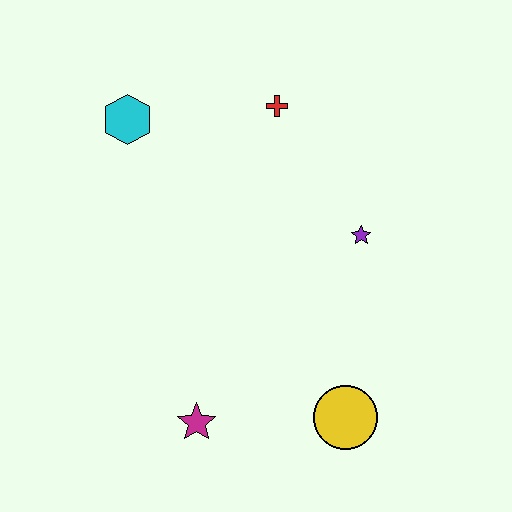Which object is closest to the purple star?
The red cross is closest to the purple star.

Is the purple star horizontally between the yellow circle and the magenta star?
No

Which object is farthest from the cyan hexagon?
The yellow circle is farthest from the cyan hexagon.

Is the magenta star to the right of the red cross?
No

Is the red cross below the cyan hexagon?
No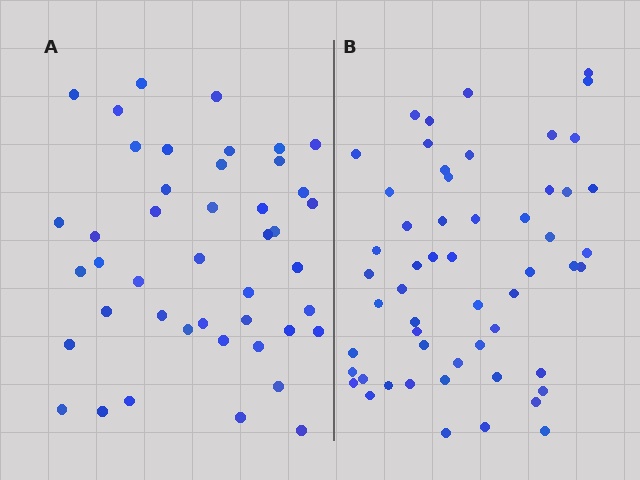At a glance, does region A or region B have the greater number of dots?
Region B (the right region) has more dots.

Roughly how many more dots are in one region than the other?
Region B has roughly 12 or so more dots than region A.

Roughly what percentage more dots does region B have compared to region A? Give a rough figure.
About 25% more.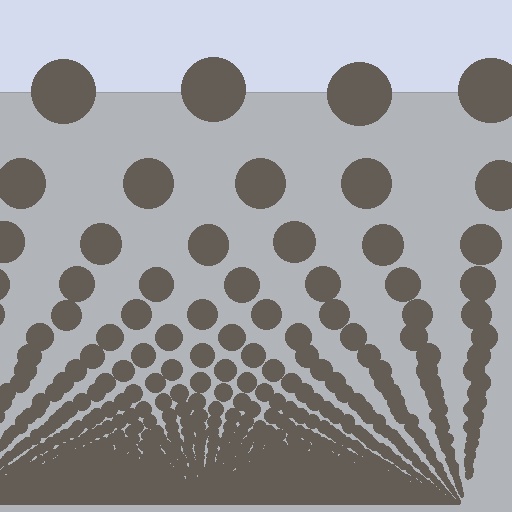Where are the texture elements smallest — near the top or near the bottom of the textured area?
Near the bottom.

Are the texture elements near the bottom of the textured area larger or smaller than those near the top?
Smaller. The gradient is inverted — elements near the bottom are smaller and denser.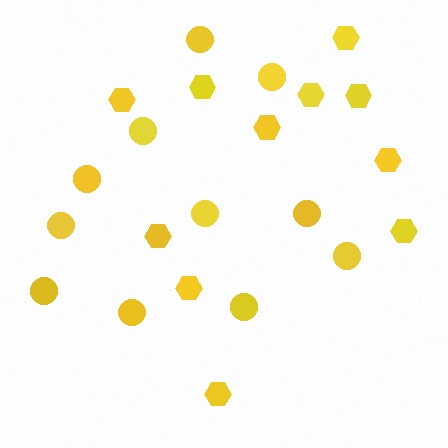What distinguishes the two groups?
There are 2 groups: one group of circles (11) and one group of hexagons (11).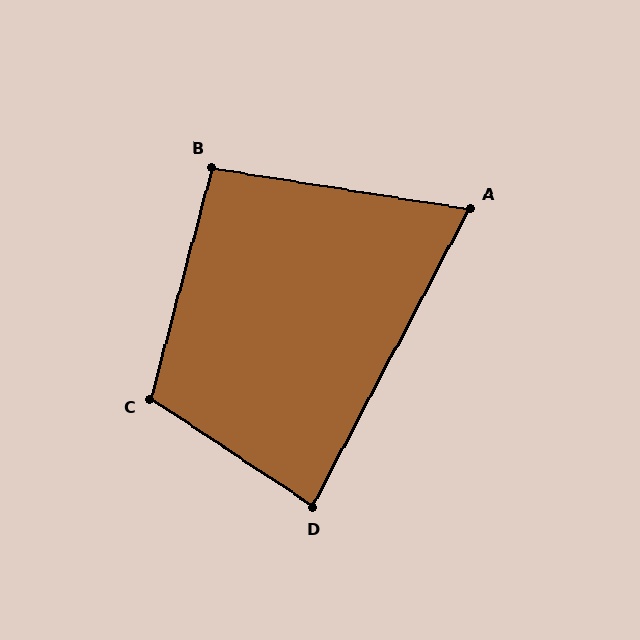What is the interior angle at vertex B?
Approximately 96 degrees (obtuse).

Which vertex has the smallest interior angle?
A, at approximately 71 degrees.